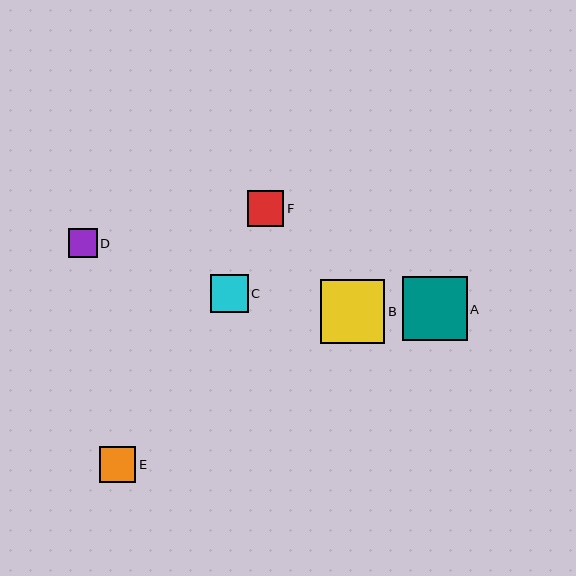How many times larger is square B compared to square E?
Square B is approximately 1.8 times the size of square E.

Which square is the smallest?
Square D is the smallest with a size of approximately 28 pixels.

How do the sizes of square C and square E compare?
Square C and square E are approximately the same size.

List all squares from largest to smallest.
From largest to smallest: A, B, C, E, F, D.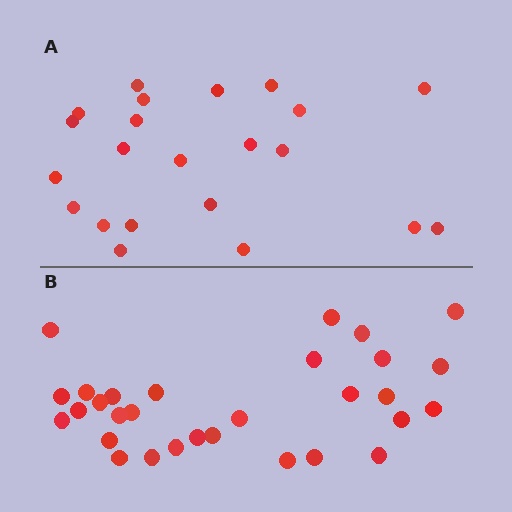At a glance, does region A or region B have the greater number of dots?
Region B (the bottom region) has more dots.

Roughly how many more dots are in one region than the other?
Region B has roughly 8 or so more dots than region A.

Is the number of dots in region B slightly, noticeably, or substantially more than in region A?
Region B has noticeably more, but not dramatically so. The ratio is roughly 1.4 to 1.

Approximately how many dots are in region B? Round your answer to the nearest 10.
About 30 dots.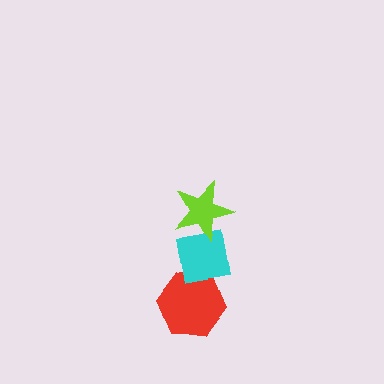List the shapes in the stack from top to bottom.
From top to bottom: the lime star, the cyan square, the red hexagon.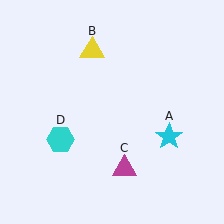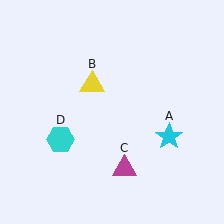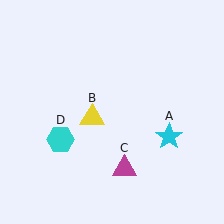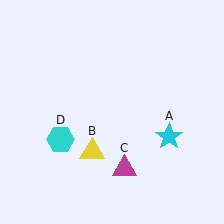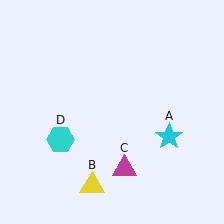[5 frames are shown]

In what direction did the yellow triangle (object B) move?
The yellow triangle (object B) moved down.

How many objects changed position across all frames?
1 object changed position: yellow triangle (object B).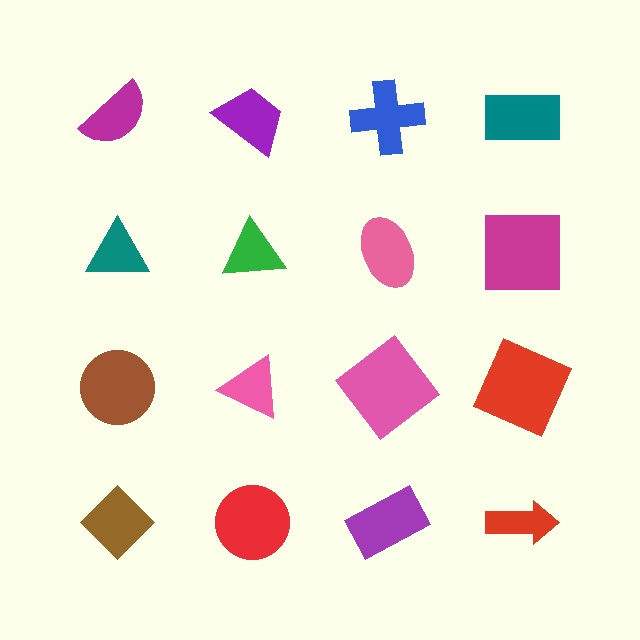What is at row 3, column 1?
A brown circle.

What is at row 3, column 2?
A pink triangle.